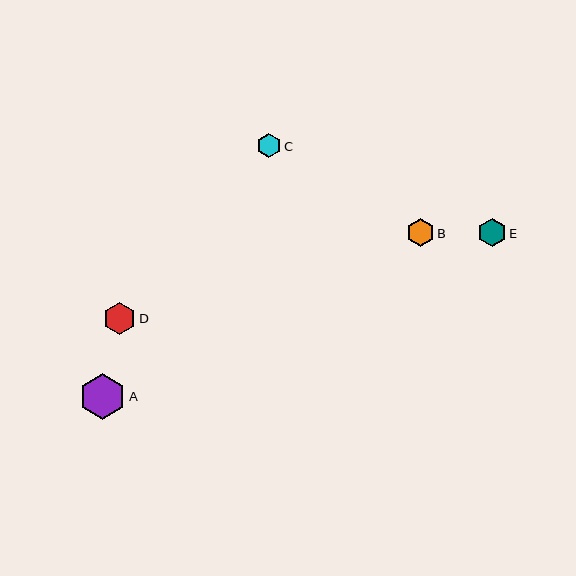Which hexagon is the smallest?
Hexagon C is the smallest with a size of approximately 24 pixels.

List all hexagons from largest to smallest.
From largest to smallest: A, D, E, B, C.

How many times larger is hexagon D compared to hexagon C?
Hexagon D is approximately 1.3 times the size of hexagon C.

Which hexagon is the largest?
Hexagon A is the largest with a size of approximately 46 pixels.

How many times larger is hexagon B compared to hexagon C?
Hexagon B is approximately 1.1 times the size of hexagon C.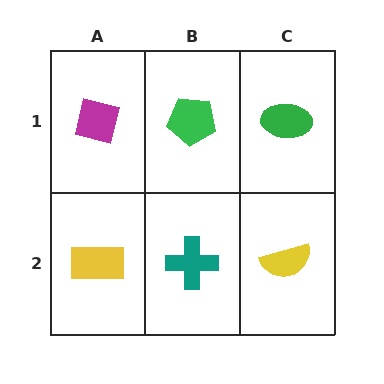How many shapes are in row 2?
3 shapes.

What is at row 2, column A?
A yellow rectangle.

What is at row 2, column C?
A yellow semicircle.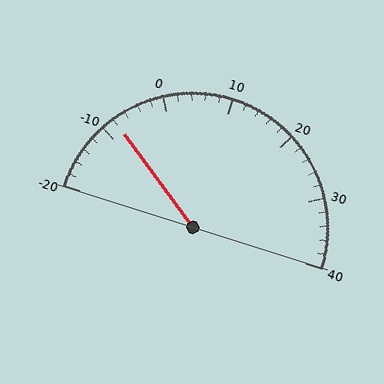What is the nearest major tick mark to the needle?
The nearest major tick mark is -10.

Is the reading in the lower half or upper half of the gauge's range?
The reading is in the lower half of the range (-20 to 40).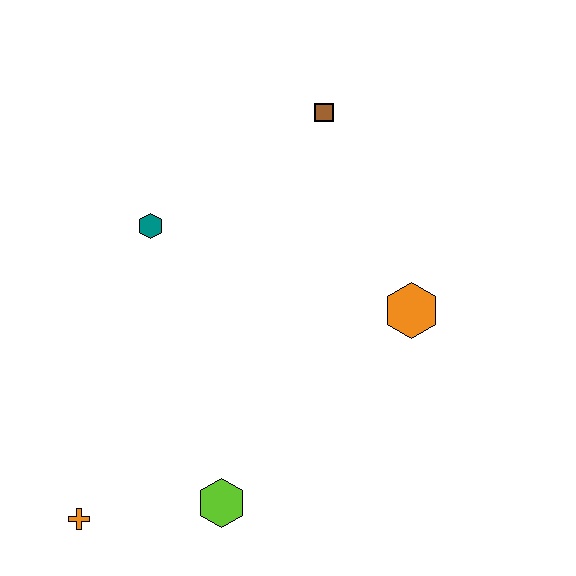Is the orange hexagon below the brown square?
Yes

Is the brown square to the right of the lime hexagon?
Yes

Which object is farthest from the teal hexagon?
The orange cross is farthest from the teal hexagon.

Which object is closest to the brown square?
The teal hexagon is closest to the brown square.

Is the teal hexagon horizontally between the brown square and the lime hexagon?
No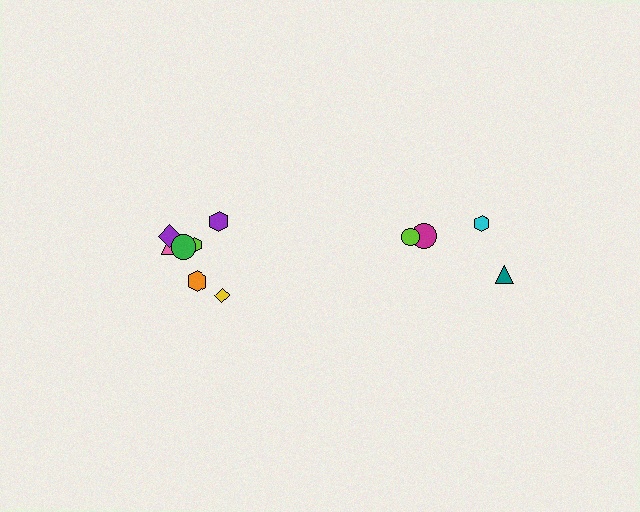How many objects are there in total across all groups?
There are 11 objects.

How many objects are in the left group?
There are 7 objects.